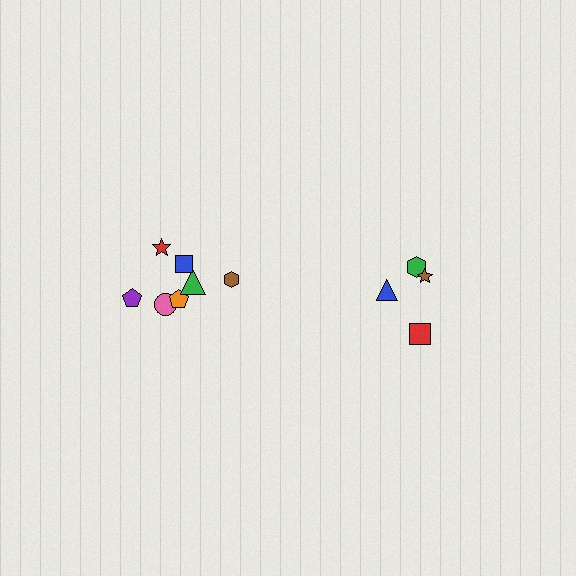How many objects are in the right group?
There are 4 objects.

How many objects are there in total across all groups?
There are 11 objects.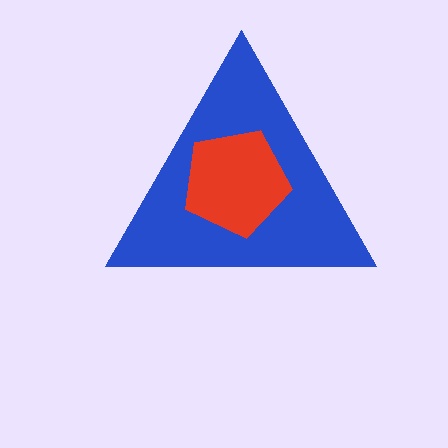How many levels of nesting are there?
2.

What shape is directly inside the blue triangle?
The red pentagon.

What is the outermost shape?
The blue triangle.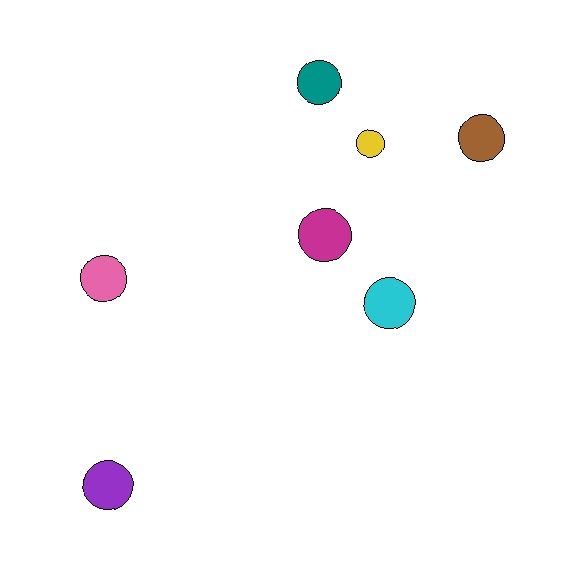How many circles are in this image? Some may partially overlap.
There are 7 circles.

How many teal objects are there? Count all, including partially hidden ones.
There is 1 teal object.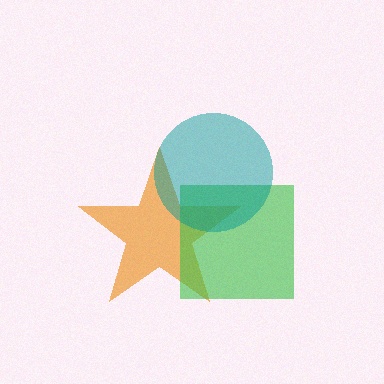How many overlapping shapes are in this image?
There are 3 overlapping shapes in the image.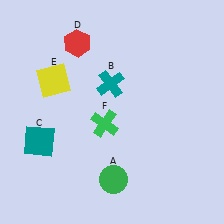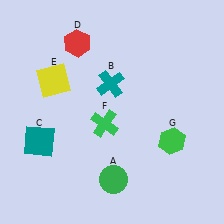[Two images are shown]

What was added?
A green hexagon (G) was added in Image 2.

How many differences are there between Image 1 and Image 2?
There is 1 difference between the two images.